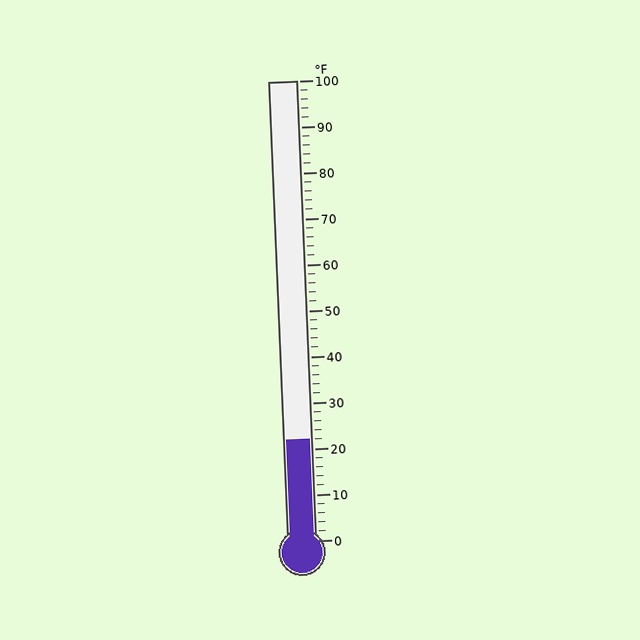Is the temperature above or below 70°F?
The temperature is below 70°F.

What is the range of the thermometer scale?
The thermometer scale ranges from 0°F to 100°F.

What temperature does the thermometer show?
The thermometer shows approximately 22°F.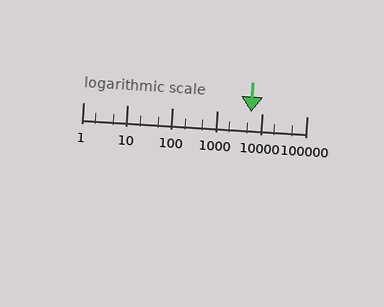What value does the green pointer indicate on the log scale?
The pointer indicates approximately 5900.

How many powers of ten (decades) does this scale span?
The scale spans 5 decades, from 1 to 100000.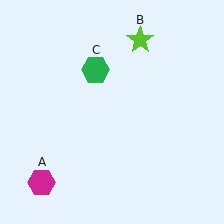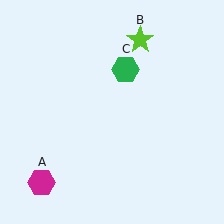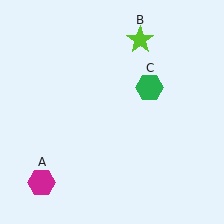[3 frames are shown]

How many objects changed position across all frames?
1 object changed position: green hexagon (object C).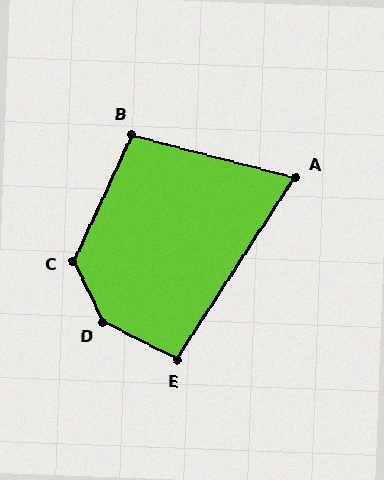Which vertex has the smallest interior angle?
A, at approximately 72 degrees.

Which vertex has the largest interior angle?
D, at approximately 144 degrees.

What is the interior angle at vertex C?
Approximately 129 degrees (obtuse).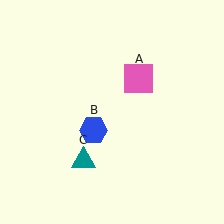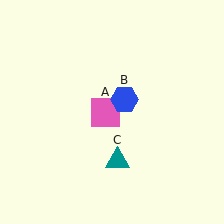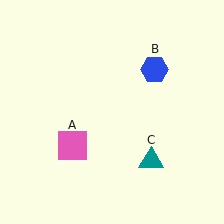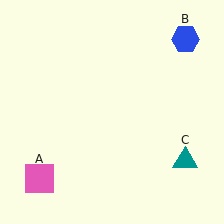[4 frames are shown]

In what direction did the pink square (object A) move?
The pink square (object A) moved down and to the left.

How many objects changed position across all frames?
3 objects changed position: pink square (object A), blue hexagon (object B), teal triangle (object C).